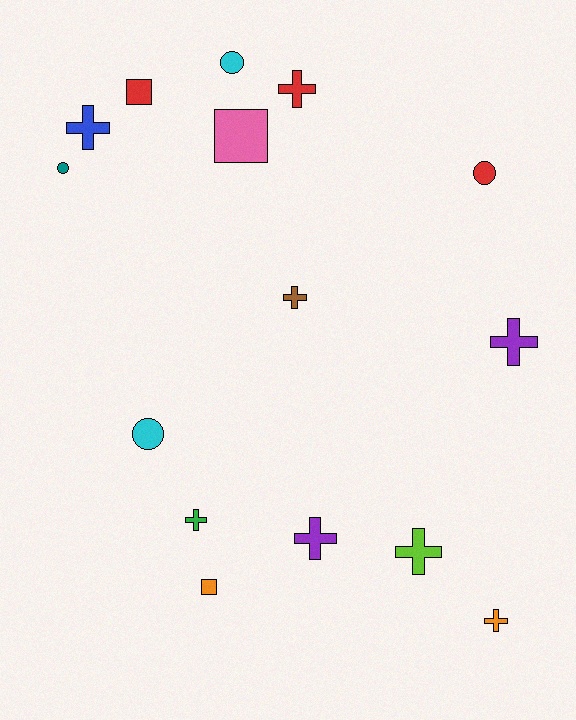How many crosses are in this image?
There are 8 crosses.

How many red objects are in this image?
There are 3 red objects.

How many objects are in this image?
There are 15 objects.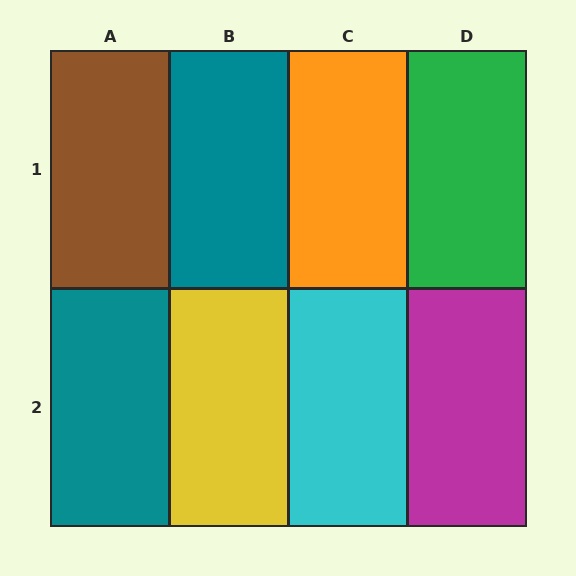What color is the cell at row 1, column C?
Orange.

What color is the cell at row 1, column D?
Green.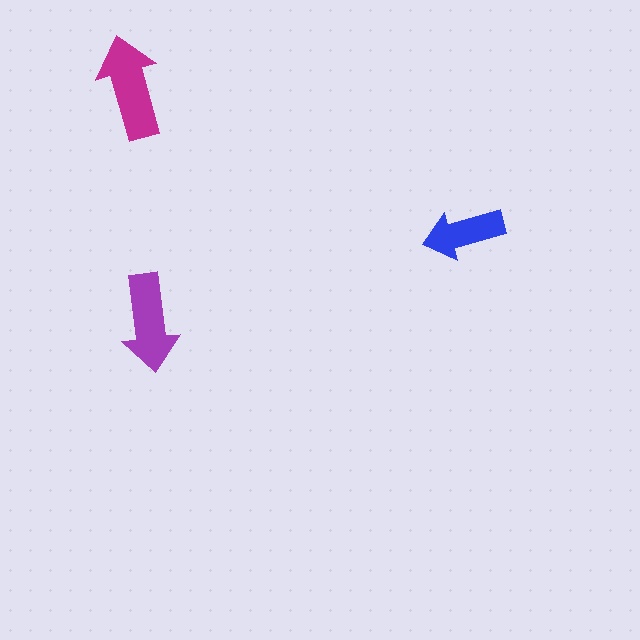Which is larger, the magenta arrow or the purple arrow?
The magenta one.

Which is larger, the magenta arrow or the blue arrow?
The magenta one.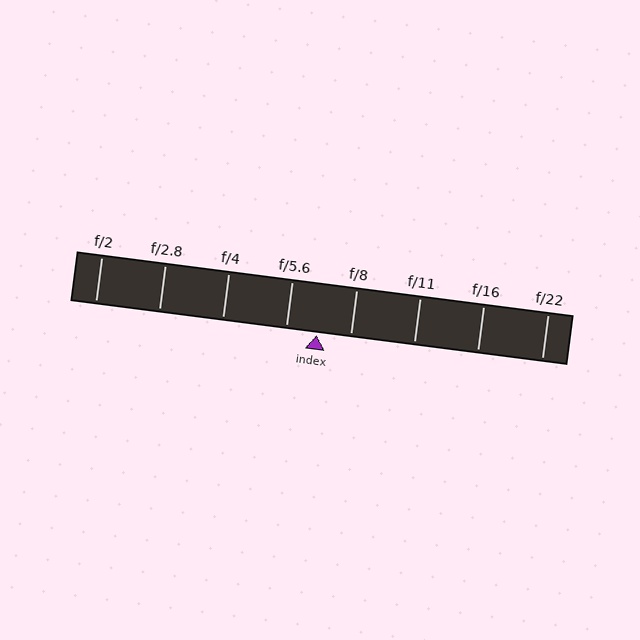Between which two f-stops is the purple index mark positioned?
The index mark is between f/5.6 and f/8.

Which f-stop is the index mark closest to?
The index mark is closest to f/5.6.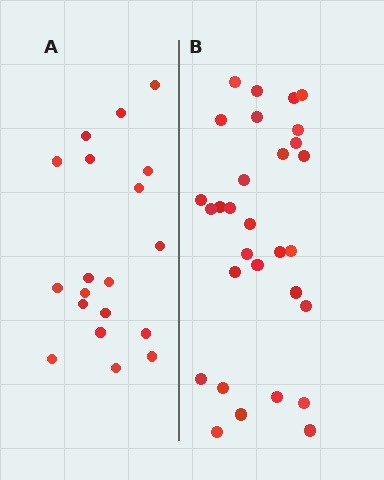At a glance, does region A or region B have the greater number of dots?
Region B (the right region) has more dots.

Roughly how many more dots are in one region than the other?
Region B has roughly 12 or so more dots than region A.